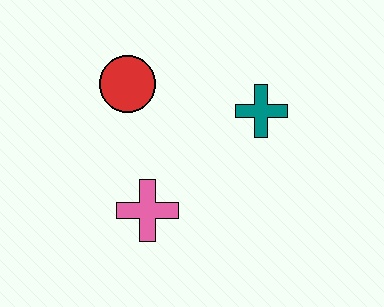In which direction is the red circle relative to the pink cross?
The red circle is above the pink cross.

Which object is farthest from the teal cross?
The pink cross is farthest from the teal cross.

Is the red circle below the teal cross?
No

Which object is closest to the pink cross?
The red circle is closest to the pink cross.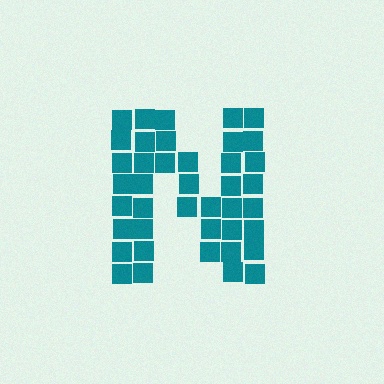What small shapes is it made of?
It is made of small squares.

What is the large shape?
The large shape is the letter N.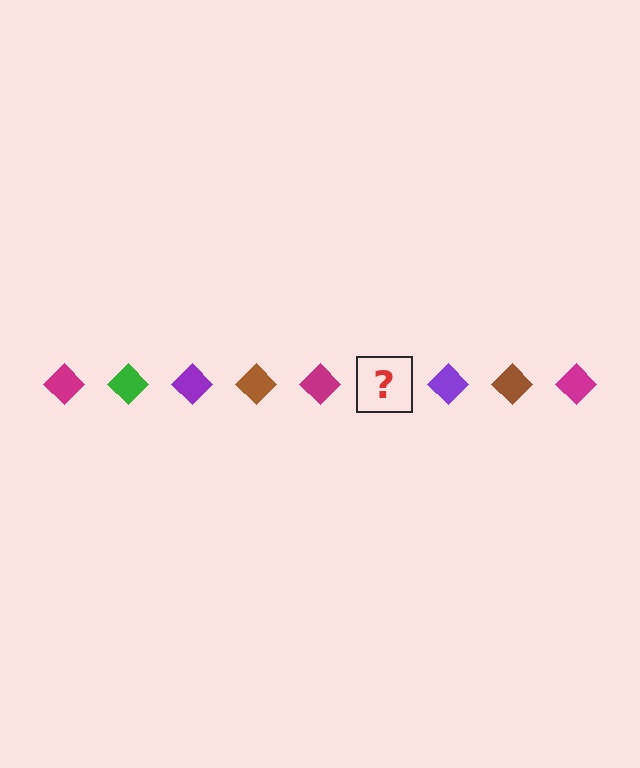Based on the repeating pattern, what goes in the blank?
The blank should be a green diamond.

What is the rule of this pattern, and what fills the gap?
The rule is that the pattern cycles through magenta, green, purple, brown diamonds. The gap should be filled with a green diamond.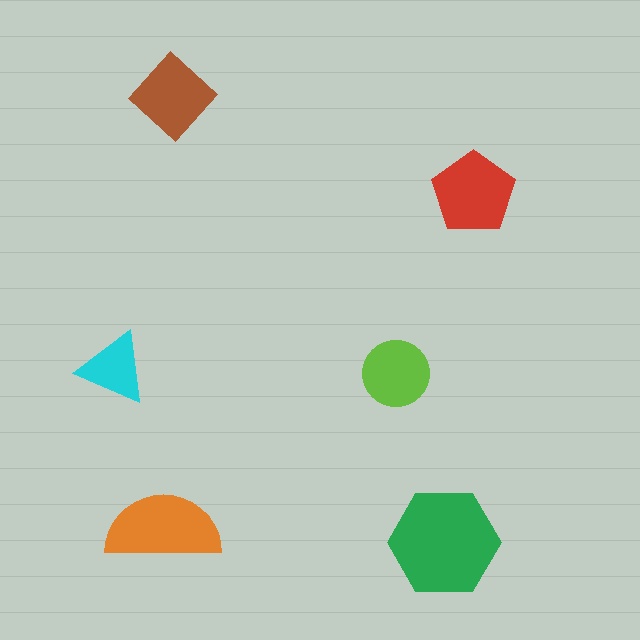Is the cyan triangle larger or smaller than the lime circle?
Smaller.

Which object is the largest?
The green hexagon.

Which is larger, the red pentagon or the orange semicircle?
The orange semicircle.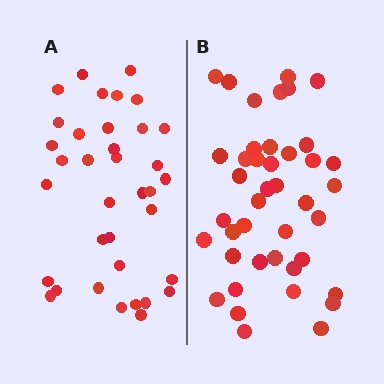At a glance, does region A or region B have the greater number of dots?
Region B (the right region) has more dots.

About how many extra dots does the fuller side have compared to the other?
Region B has about 6 more dots than region A.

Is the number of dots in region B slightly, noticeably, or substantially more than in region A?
Region B has only slightly more — the two regions are fairly close. The ratio is roughly 1.2 to 1.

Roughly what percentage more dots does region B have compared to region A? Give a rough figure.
About 15% more.